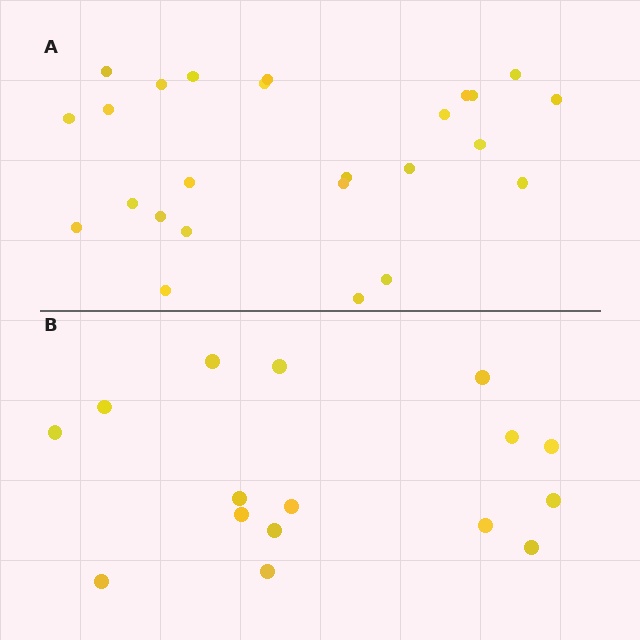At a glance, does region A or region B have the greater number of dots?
Region A (the top region) has more dots.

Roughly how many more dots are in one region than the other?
Region A has roughly 8 or so more dots than region B.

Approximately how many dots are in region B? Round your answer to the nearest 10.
About 20 dots. (The exact count is 16, which rounds to 20.)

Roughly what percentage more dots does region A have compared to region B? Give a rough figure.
About 55% more.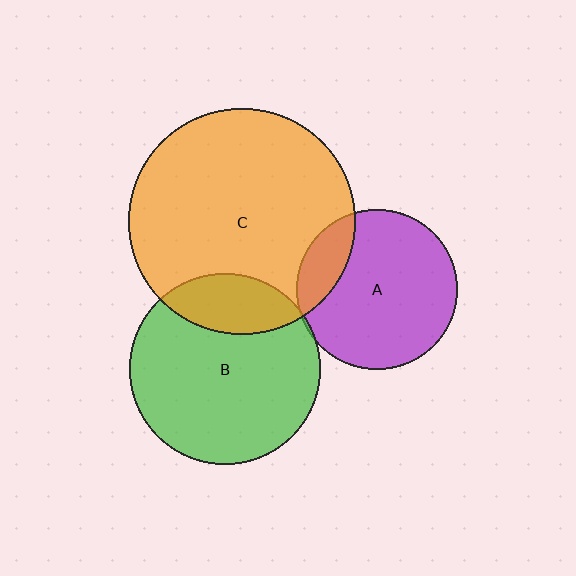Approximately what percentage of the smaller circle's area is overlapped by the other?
Approximately 5%.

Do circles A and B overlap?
Yes.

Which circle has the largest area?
Circle C (orange).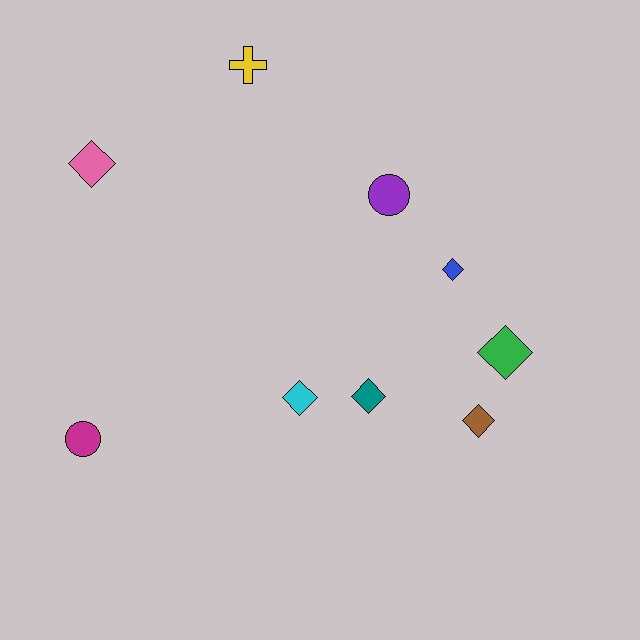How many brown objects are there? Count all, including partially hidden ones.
There is 1 brown object.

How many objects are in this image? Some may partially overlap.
There are 9 objects.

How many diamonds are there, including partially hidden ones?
There are 6 diamonds.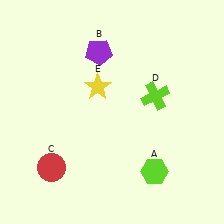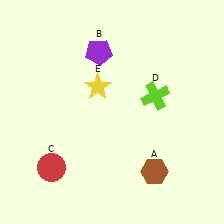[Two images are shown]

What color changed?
The hexagon (A) changed from lime in Image 1 to brown in Image 2.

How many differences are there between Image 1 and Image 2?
There is 1 difference between the two images.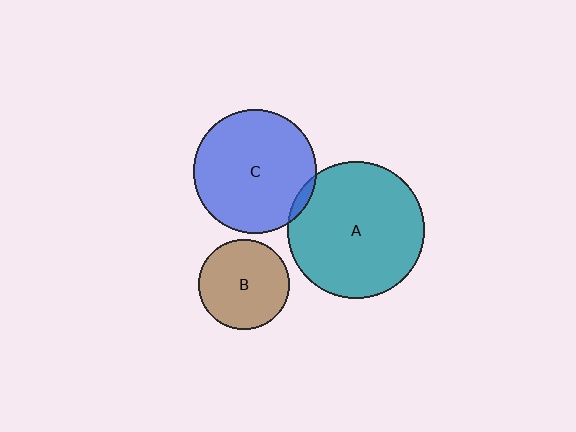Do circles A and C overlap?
Yes.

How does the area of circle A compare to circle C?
Approximately 1.2 times.